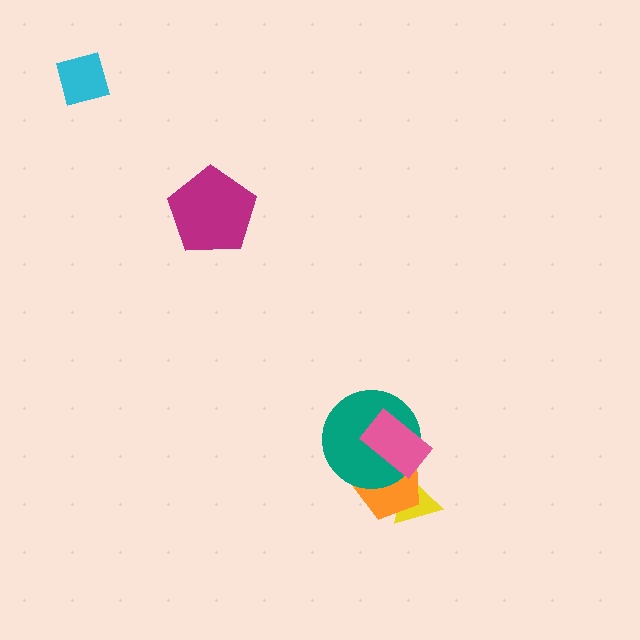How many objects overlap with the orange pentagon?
3 objects overlap with the orange pentagon.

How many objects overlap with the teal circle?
2 objects overlap with the teal circle.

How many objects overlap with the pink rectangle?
2 objects overlap with the pink rectangle.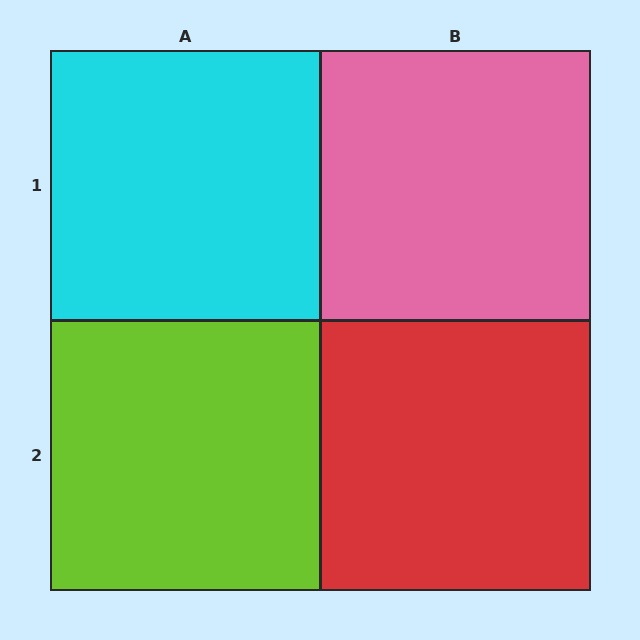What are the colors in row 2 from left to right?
Lime, red.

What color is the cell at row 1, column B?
Pink.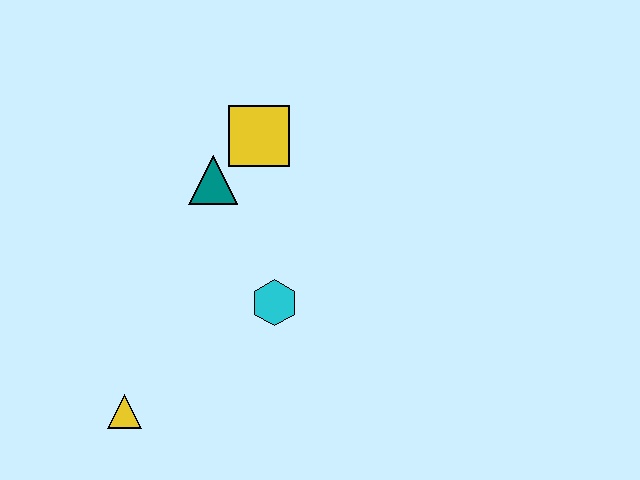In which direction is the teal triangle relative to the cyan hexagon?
The teal triangle is above the cyan hexagon.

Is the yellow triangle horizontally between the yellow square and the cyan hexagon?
No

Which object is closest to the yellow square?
The teal triangle is closest to the yellow square.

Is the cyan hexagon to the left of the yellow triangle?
No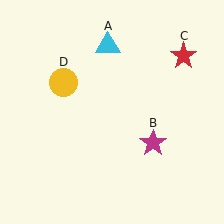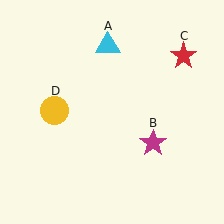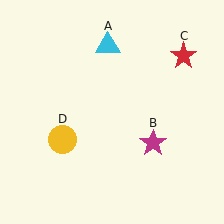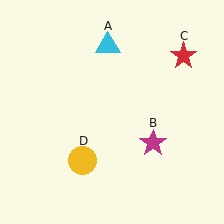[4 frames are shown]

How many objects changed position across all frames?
1 object changed position: yellow circle (object D).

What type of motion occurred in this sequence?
The yellow circle (object D) rotated counterclockwise around the center of the scene.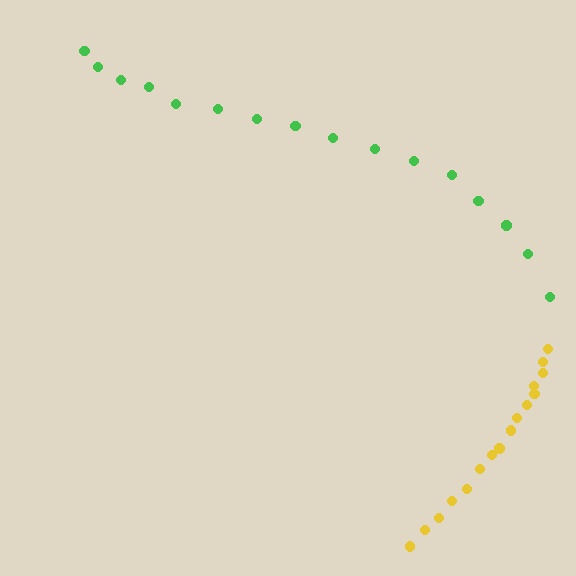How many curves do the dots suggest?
There are 2 distinct paths.